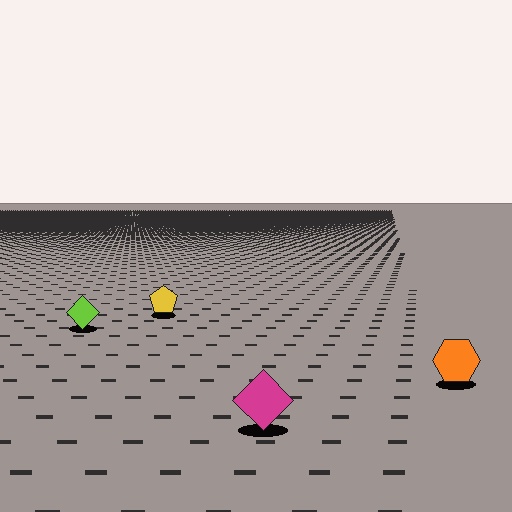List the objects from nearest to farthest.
From nearest to farthest: the magenta diamond, the orange hexagon, the lime diamond, the yellow pentagon.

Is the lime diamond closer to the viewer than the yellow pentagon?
Yes. The lime diamond is closer — you can tell from the texture gradient: the ground texture is coarser near it.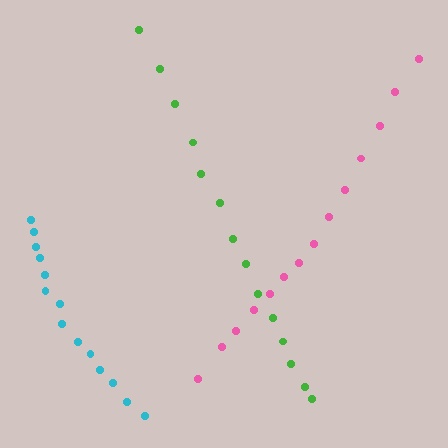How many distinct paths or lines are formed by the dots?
There are 3 distinct paths.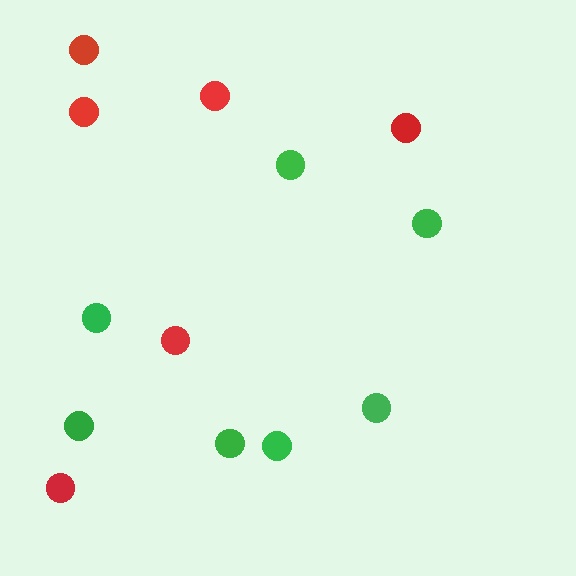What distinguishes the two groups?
There are 2 groups: one group of red circles (6) and one group of green circles (7).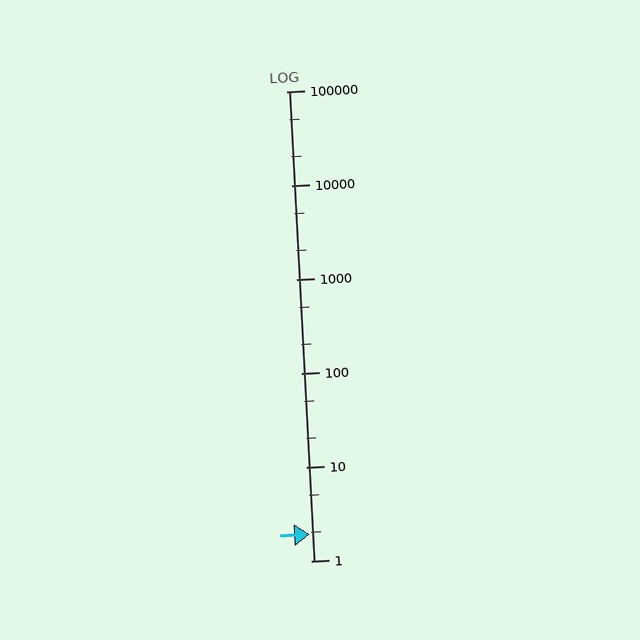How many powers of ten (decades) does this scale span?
The scale spans 5 decades, from 1 to 100000.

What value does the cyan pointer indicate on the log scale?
The pointer indicates approximately 1.9.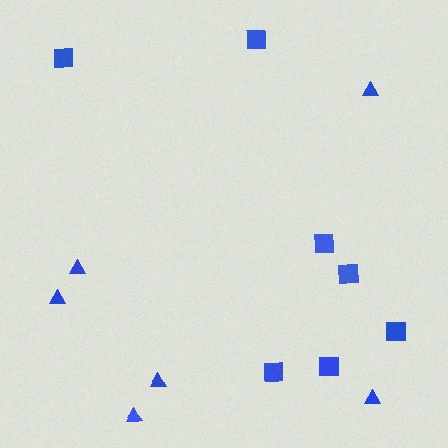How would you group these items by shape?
There are 2 groups: one group of squares (7) and one group of triangles (6).